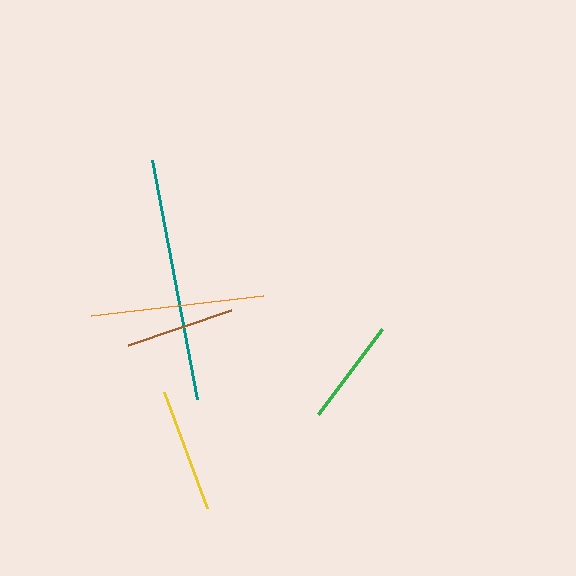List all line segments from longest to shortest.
From longest to shortest: teal, orange, yellow, brown, green.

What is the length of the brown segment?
The brown segment is approximately 109 pixels long.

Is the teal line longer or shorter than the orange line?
The teal line is longer than the orange line.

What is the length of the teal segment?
The teal segment is approximately 244 pixels long.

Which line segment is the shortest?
The green line is the shortest at approximately 107 pixels.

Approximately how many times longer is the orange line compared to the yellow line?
The orange line is approximately 1.4 times the length of the yellow line.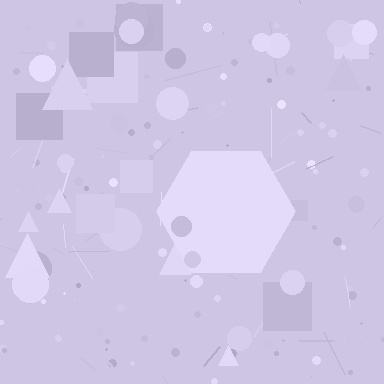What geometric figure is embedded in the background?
A hexagon is embedded in the background.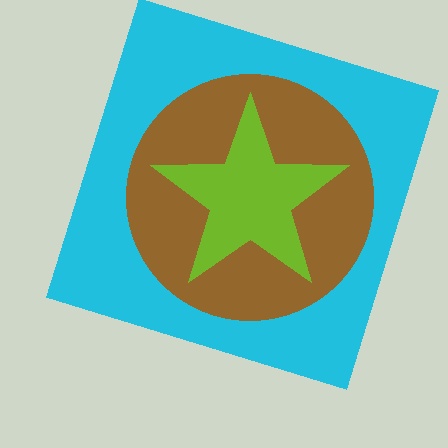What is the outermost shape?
The cyan square.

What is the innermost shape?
The lime star.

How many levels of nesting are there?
3.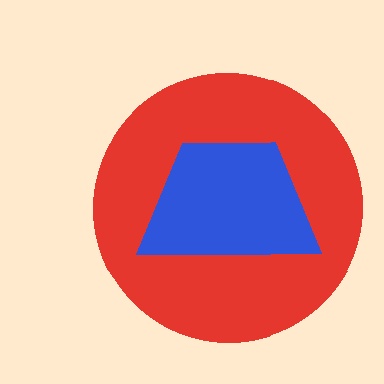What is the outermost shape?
The red circle.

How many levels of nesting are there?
2.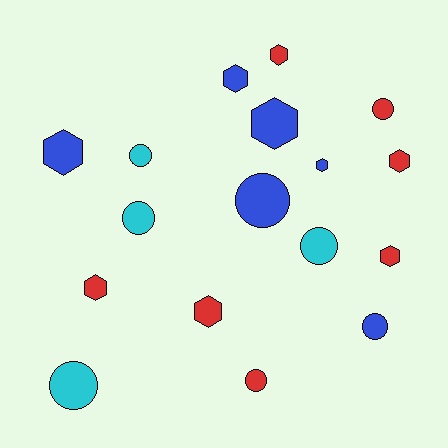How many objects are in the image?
There are 17 objects.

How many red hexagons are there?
There are 5 red hexagons.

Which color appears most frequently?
Red, with 7 objects.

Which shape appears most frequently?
Hexagon, with 9 objects.